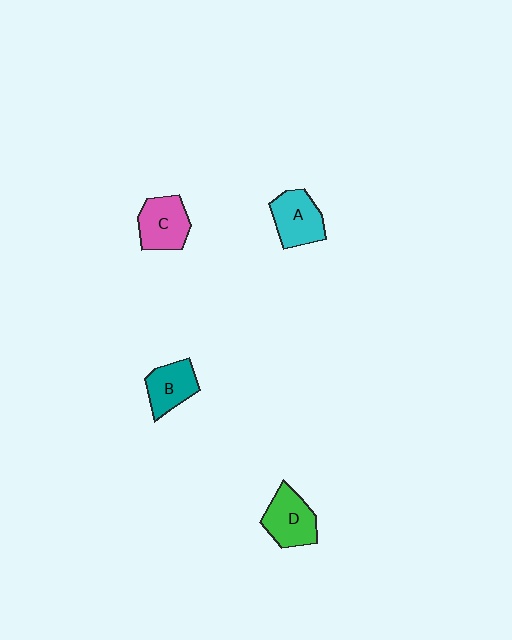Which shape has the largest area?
Shape D (green).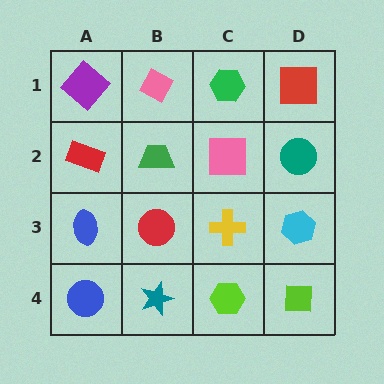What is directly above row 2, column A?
A purple diamond.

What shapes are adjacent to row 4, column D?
A cyan hexagon (row 3, column D), a lime hexagon (row 4, column C).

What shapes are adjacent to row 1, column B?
A green trapezoid (row 2, column B), a purple diamond (row 1, column A), a green hexagon (row 1, column C).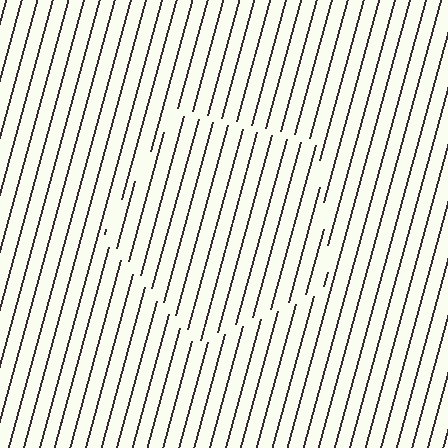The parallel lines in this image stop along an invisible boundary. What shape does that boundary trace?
An illusory pentagon. The interior of the shape contains the same grating, shifted by half a period — the contour is defined by the phase discontinuity where line-ends from the inner and outer gratings abut.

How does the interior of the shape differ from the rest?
The interior of the shape contains the same grating, shifted by half a period — the contour is defined by the phase discontinuity where line-ends from the inner and outer gratings abut.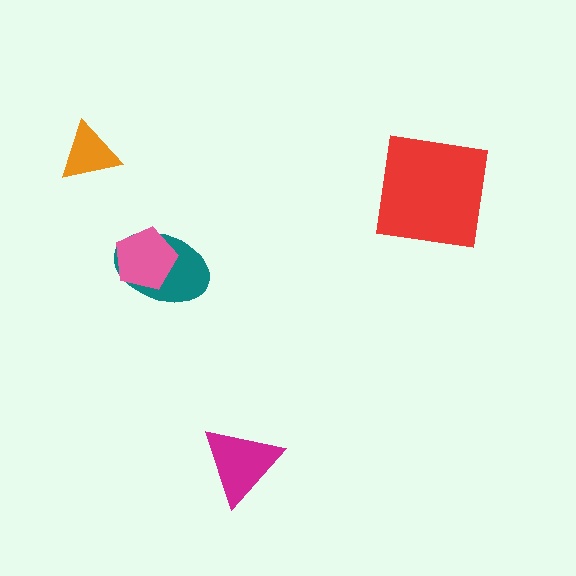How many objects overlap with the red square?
0 objects overlap with the red square.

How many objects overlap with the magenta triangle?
0 objects overlap with the magenta triangle.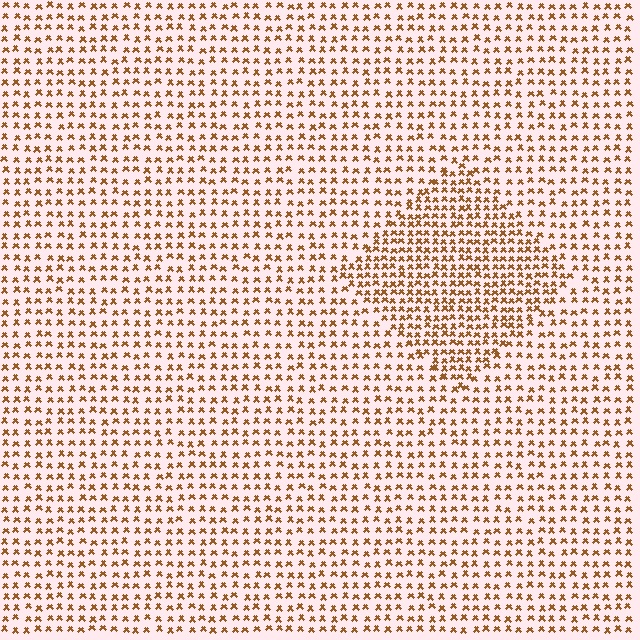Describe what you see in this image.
The image contains small brown elements arranged at two different densities. A diamond-shaped region is visible where the elements are more densely packed than the surrounding area.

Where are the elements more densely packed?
The elements are more densely packed inside the diamond boundary.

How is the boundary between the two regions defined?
The boundary is defined by a change in element density (approximately 1.7x ratio). All elements are the same color, size, and shape.